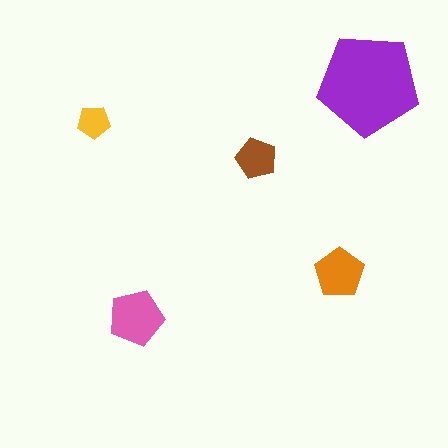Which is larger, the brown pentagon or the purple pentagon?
The purple one.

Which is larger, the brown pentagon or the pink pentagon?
The pink one.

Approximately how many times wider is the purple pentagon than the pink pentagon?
About 2 times wider.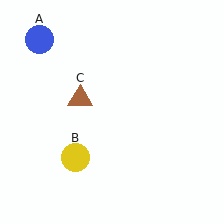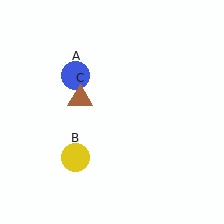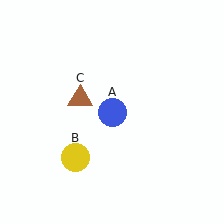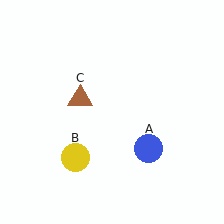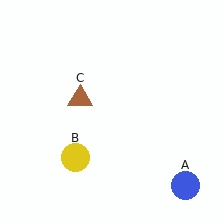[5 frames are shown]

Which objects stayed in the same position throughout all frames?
Yellow circle (object B) and brown triangle (object C) remained stationary.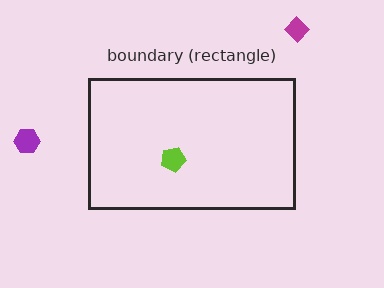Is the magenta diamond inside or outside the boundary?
Outside.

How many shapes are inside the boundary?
1 inside, 2 outside.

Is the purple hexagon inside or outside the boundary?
Outside.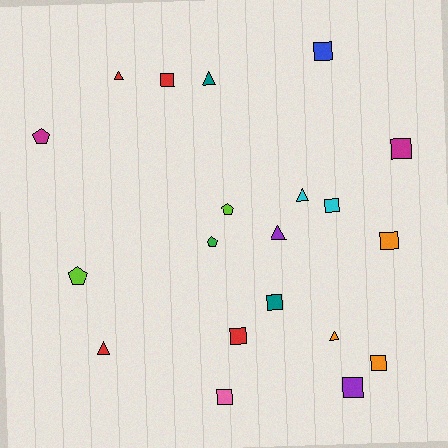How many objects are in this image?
There are 20 objects.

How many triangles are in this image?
There are 6 triangles.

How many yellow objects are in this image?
There are no yellow objects.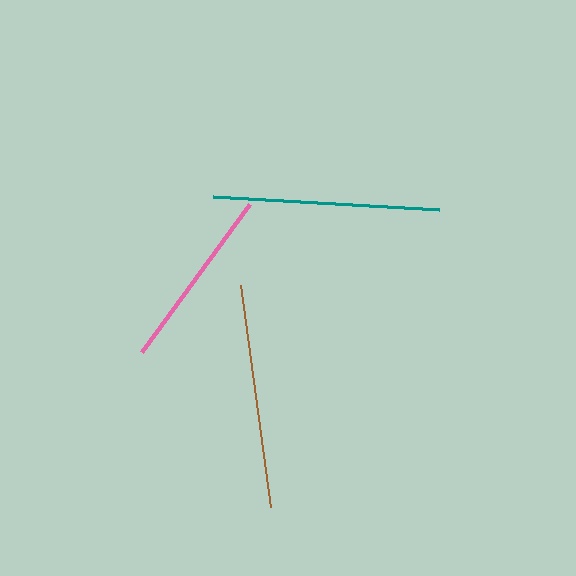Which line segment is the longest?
The teal line is the longest at approximately 226 pixels.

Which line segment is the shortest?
The pink line is the shortest at approximately 184 pixels.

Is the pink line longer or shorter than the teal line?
The teal line is longer than the pink line.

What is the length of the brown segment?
The brown segment is approximately 224 pixels long.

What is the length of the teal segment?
The teal segment is approximately 226 pixels long.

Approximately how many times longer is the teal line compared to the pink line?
The teal line is approximately 1.2 times the length of the pink line.